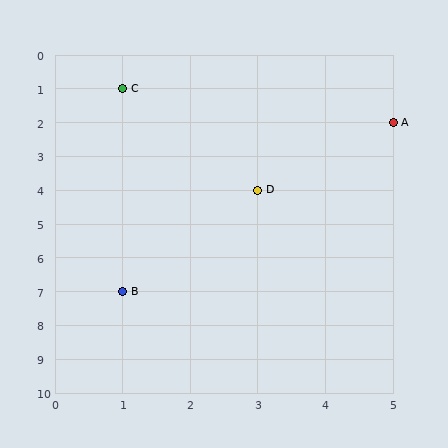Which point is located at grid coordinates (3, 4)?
Point D is at (3, 4).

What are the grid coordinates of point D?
Point D is at grid coordinates (3, 4).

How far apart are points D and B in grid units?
Points D and B are 2 columns and 3 rows apart (about 3.6 grid units diagonally).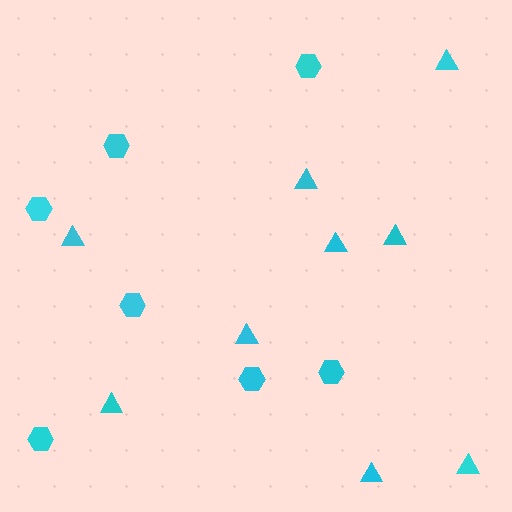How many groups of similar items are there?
There are 2 groups: one group of triangles (9) and one group of hexagons (7).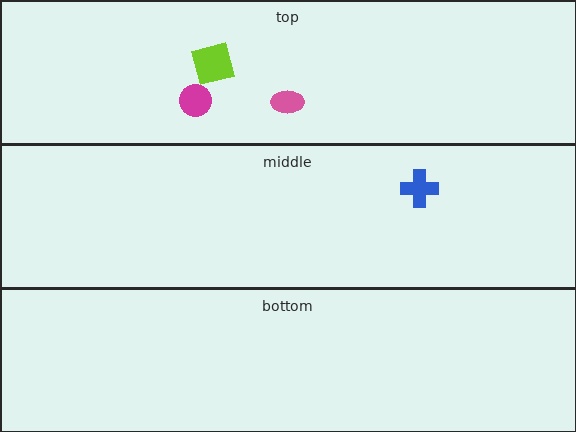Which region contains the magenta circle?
The top region.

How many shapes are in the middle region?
1.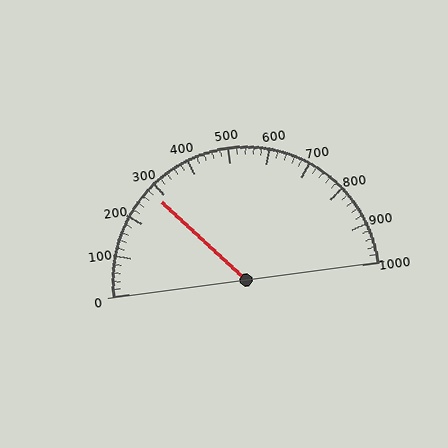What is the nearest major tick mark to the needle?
The nearest major tick mark is 300.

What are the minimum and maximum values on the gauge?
The gauge ranges from 0 to 1000.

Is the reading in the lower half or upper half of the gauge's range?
The reading is in the lower half of the range (0 to 1000).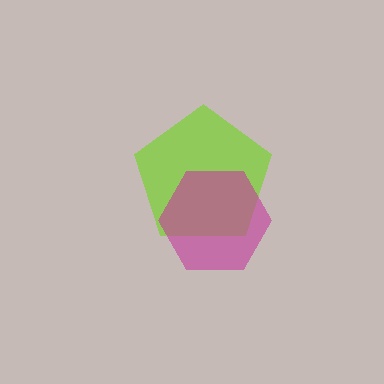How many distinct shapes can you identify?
There are 2 distinct shapes: a lime pentagon, a magenta hexagon.